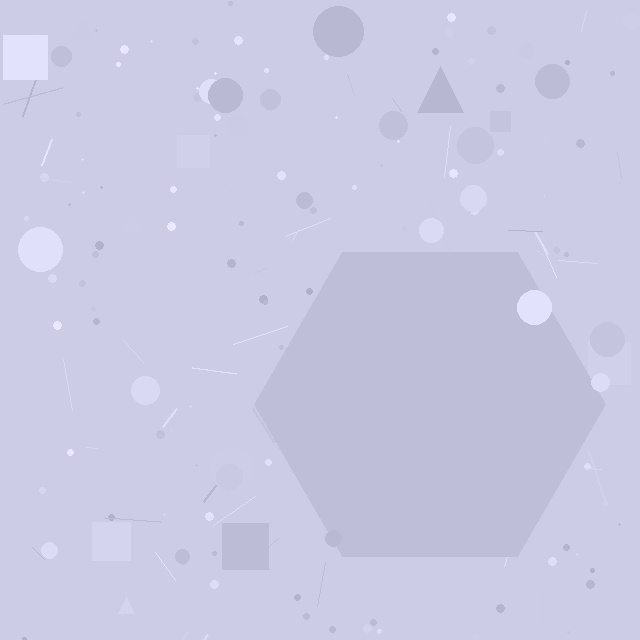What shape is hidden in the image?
A hexagon is hidden in the image.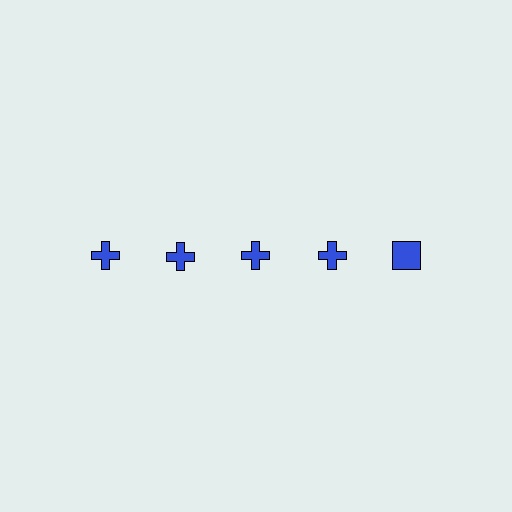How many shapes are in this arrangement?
There are 5 shapes arranged in a grid pattern.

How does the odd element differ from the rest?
It has a different shape: square instead of cross.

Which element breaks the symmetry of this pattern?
The blue square in the top row, rightmost column breaks the symmetry. All other shapes are blue crosses.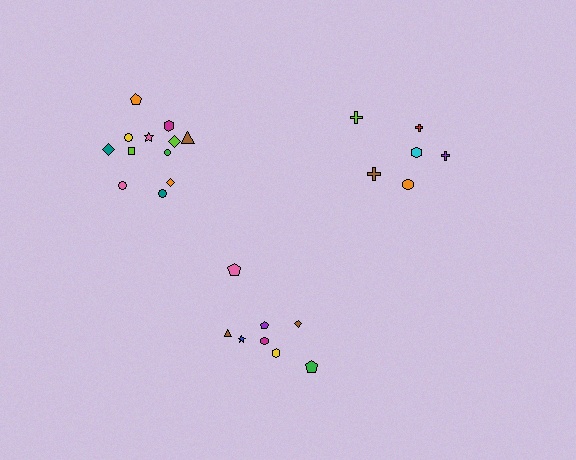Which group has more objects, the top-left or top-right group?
The top-left group.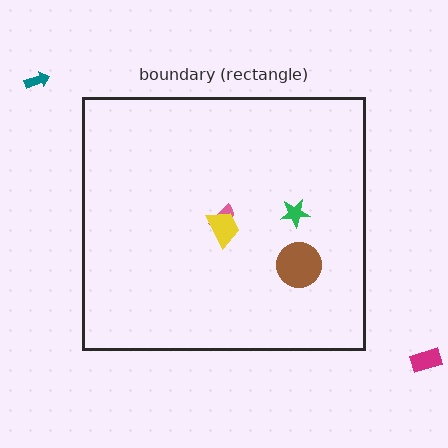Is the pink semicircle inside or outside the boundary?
Inside.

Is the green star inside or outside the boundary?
Inside.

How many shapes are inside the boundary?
4 inside, 2 outside.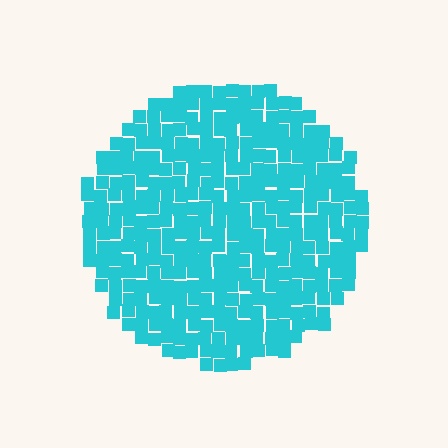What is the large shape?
The large shape is a circle.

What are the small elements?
The small elements are squares.